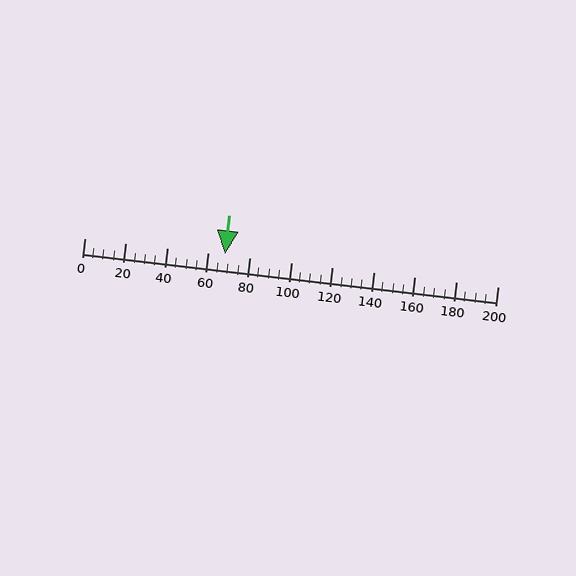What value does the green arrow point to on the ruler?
The green arrow points to approximately 68.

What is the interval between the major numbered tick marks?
The major tick marks are spaced 20 units apart.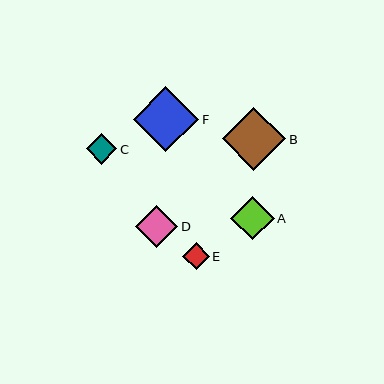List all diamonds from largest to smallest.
From largest to smallest: F, B, A, D, C, E.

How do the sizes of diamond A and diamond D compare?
Diamond A and diamond D are approximately the same size.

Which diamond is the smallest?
Diamond E is the smallest with a size of approximately 27 pixels.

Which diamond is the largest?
Diamond F is the largest with a size of approximately 65 pixels.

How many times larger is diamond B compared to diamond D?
Diamond B is approximately 1.5 times the size of diamond D.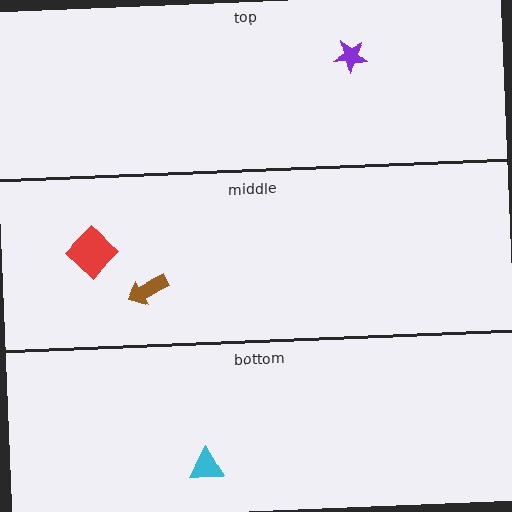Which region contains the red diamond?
The middle region.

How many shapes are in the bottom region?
1.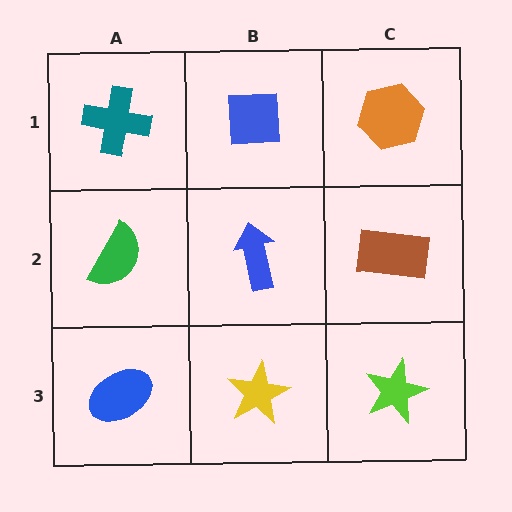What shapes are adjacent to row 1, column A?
A green semicircle (row 2, column A), a blue square (row 1, column B).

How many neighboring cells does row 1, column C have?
2.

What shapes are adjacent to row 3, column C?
A brown rectangle (row 2, column C), a yellow star (row 3, column B).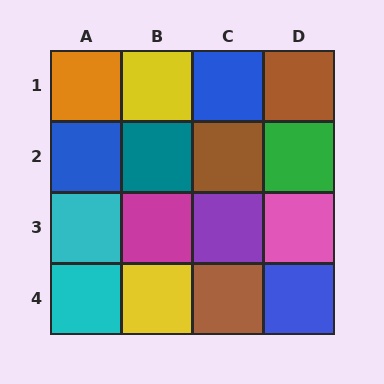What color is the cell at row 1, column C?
Blue.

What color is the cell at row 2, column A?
Blue.